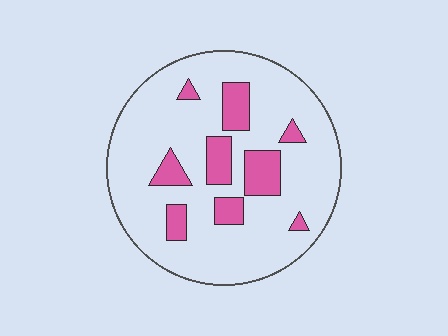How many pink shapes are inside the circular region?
9.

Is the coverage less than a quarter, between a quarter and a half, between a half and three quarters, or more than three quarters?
Less than a quarter.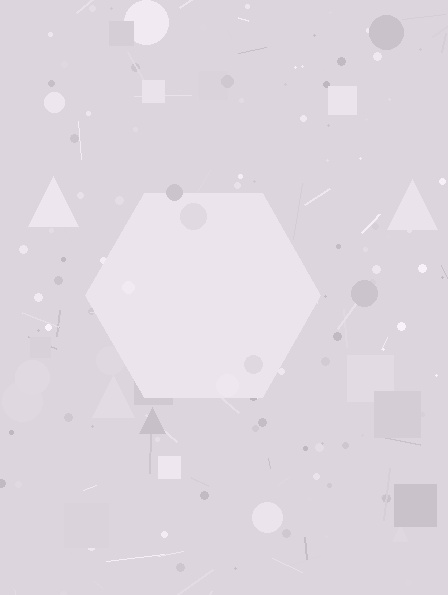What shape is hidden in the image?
A hexagon is hidden in the image.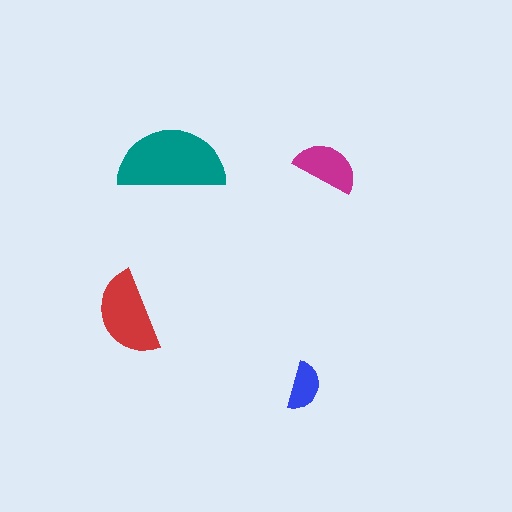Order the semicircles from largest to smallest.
the teal one, the red one, the magenta one, the blue one.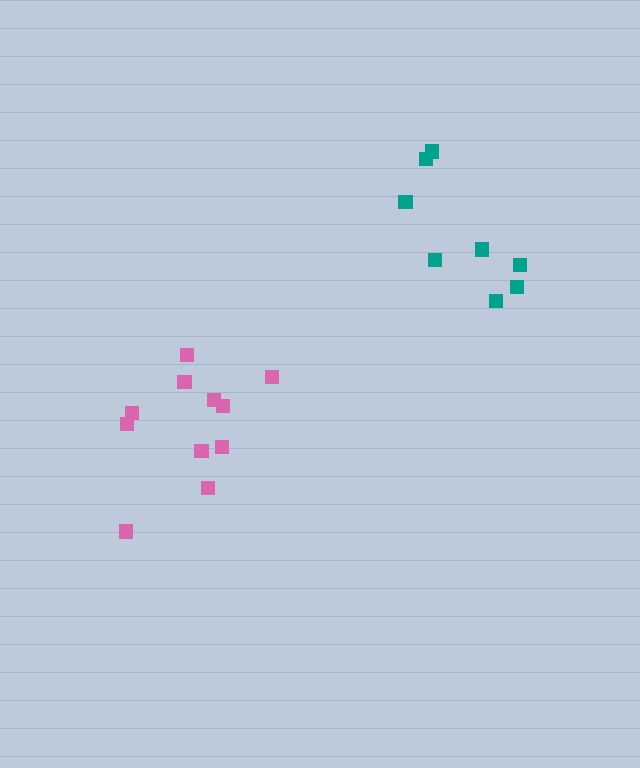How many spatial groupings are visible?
There are 2 spatial groupings.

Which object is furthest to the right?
The teal cluster is rightmost.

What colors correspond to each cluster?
The clusters are colored: pink, teal.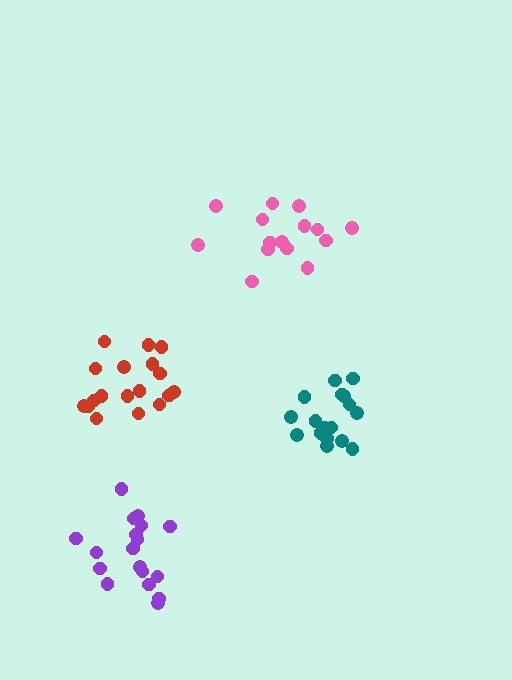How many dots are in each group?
Group 1: 18 dots, Group 2: 15 dots, Group 3: 18 dots, Group 4: 18 dots (69 total).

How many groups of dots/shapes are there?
There are 4 groups.